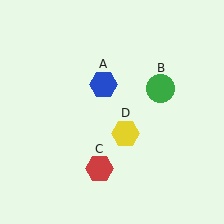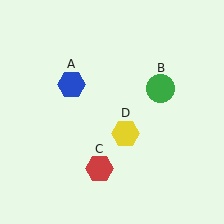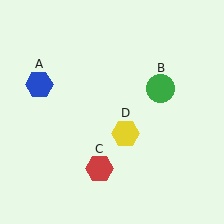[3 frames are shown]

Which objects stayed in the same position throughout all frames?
Green circle (object B) and red hexagon (object C) and yellow hexagon (object D) remained stationary.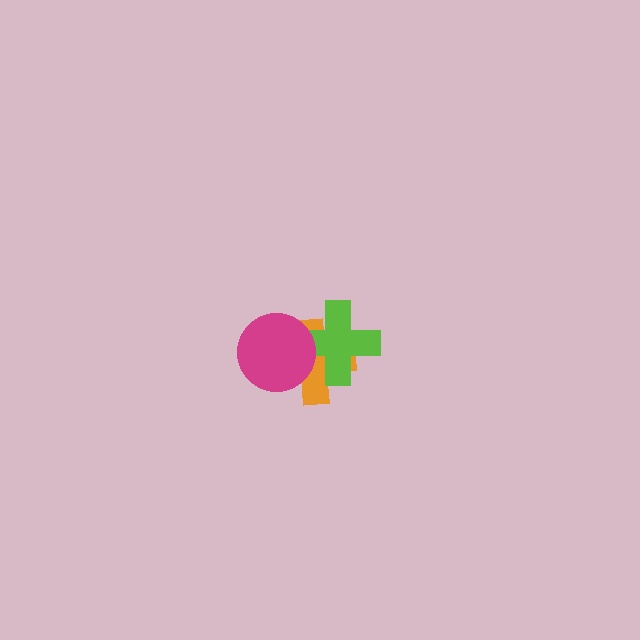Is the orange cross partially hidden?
Yes, it is partially covered by another shape.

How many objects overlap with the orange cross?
2 objects overlap with the orange cross.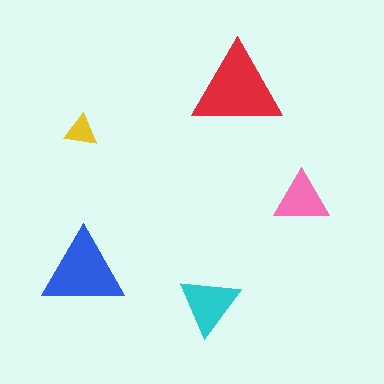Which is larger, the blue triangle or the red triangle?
The red one.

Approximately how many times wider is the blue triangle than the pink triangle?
About 1.5 times wider.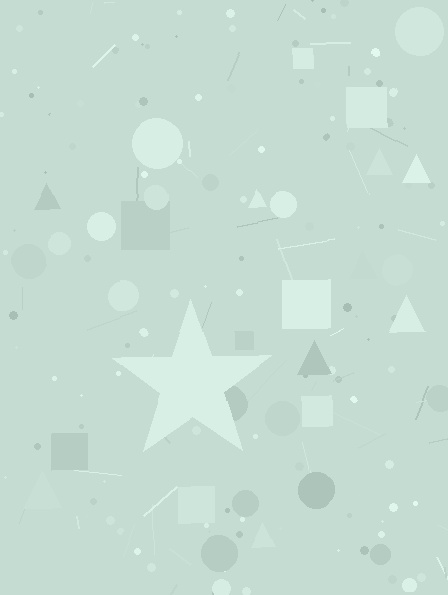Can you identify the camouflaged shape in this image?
The camouflaged shape is a star.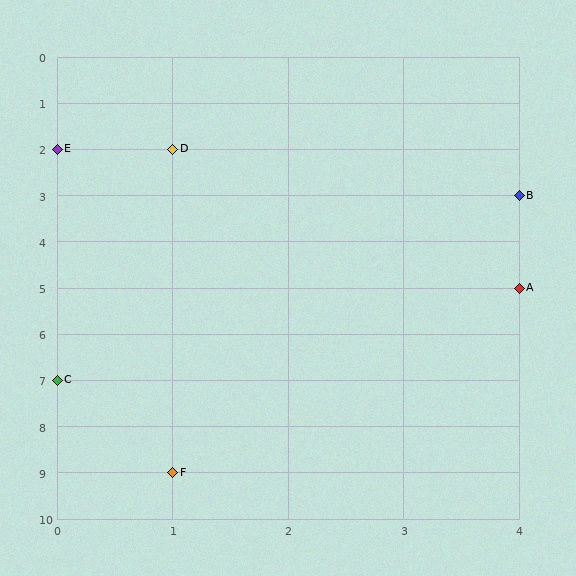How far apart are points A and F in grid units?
Points A and F are 3 columns and 4 rows apart (about 5.0 grid units diagonally).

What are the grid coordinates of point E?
Point E is at grid coordinates (0, 2).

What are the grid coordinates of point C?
Point C is at grid coordinates (0, 7).